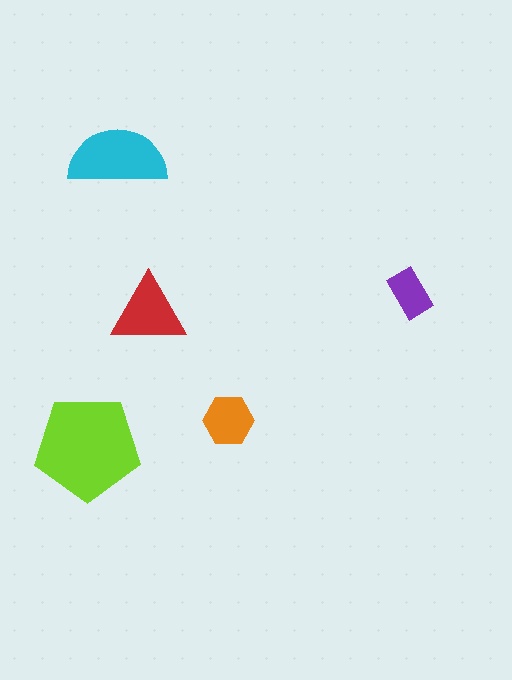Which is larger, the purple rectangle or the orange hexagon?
The orange hexagon.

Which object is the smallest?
The purple rectangle.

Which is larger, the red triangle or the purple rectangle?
The red triangle.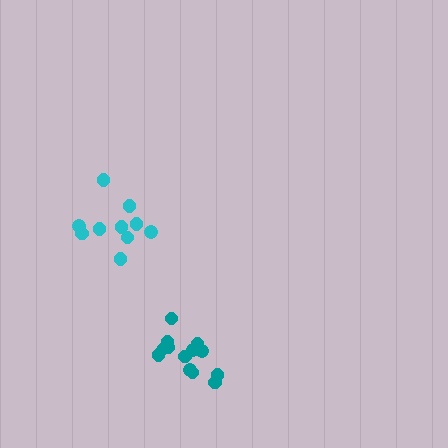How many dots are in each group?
Group 1: 13 dots, Group 2: 10 dots (23 total).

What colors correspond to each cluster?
The clusters are colored: teal, cyan.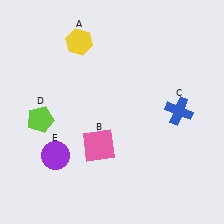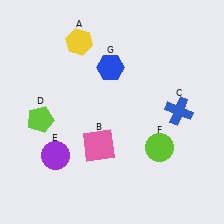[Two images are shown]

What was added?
A lime circle (F), a blue hexagon (G) were added in Image 2.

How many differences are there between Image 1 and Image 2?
There are 2 differences between the two images.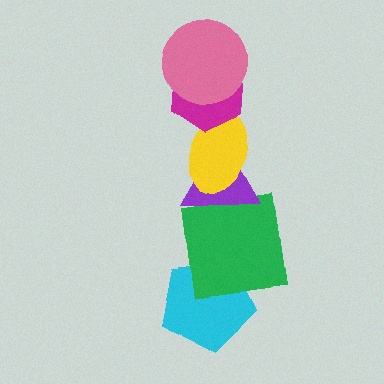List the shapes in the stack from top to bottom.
From top to bottom: the pink circle, the magenta hexagon, the yellow ellipse, the purple triangle, the green square, the cyan pentagon.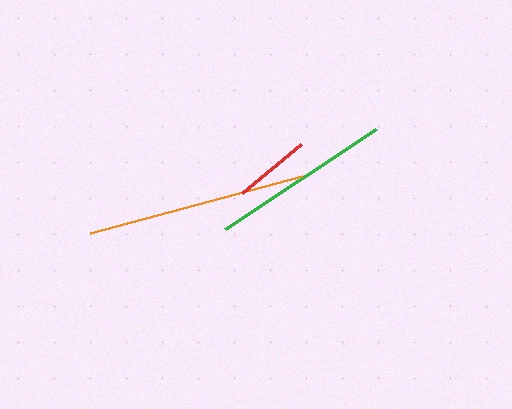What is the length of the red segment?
The red segment is approximately 77 pixels long.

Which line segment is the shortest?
The red line is the shortest at approximately 77 pixels.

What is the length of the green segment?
The green segment is approximately 181 pixels long.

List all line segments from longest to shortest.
From longest to shortest: orange, green, red.